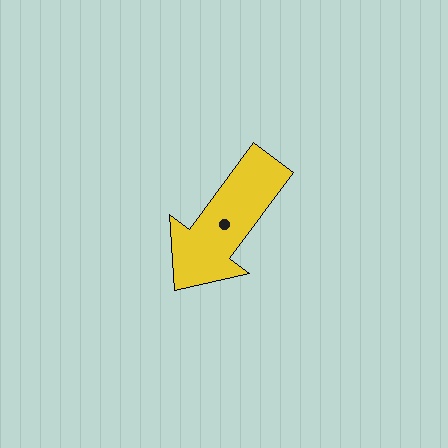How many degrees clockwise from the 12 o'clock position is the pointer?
Approximately 217 degrees.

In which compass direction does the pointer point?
Southwest.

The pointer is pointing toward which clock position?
Roughly 7 o'clock.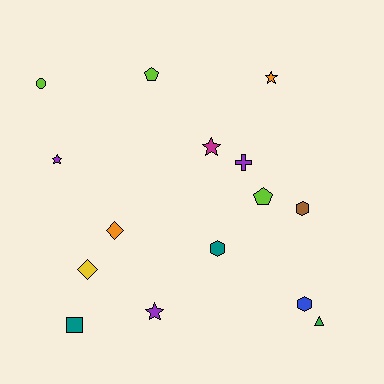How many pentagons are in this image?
There are 2 pentagons.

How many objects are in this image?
There are 15 objects.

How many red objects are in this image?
There are no red objects.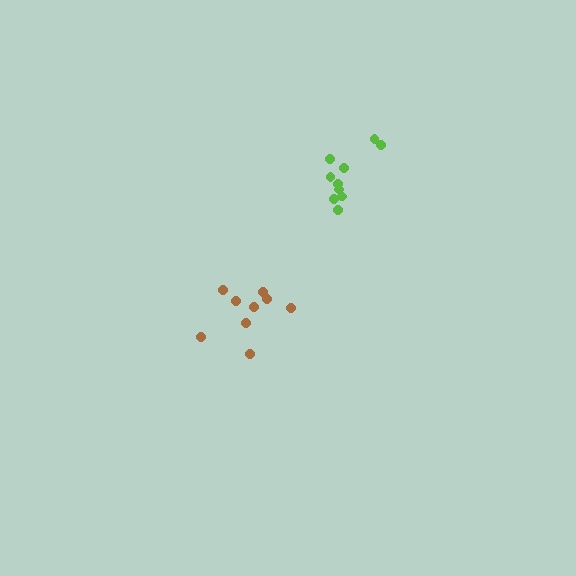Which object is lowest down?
The brown cluster is bottommost.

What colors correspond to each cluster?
The clusters are colored: brown, lime.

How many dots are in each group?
Group 1: 9 dots, Group 2: 10 dots (19 total).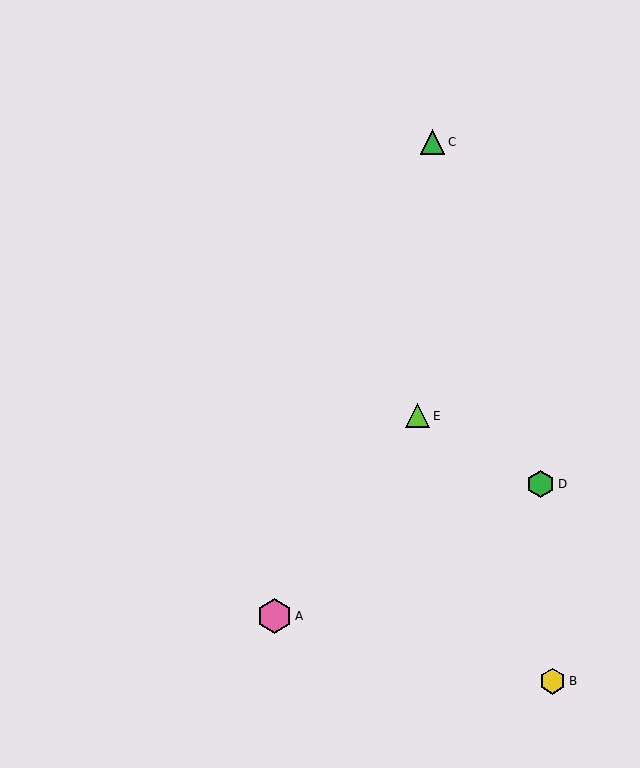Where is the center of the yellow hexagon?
The center of the yellow hexagon is at (553, 681).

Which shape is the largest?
The pink hexagon (labeled A) is the largest.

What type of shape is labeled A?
Shape A is a pink hexagon.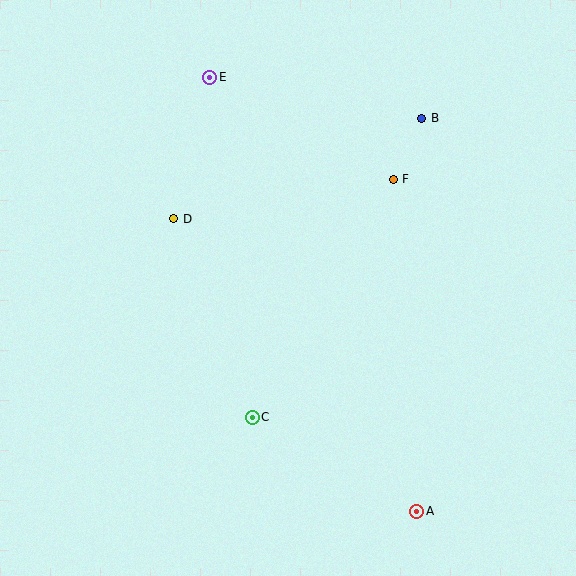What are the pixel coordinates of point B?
Point B is at (422, 118).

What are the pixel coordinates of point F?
Point F is at (393, 179).